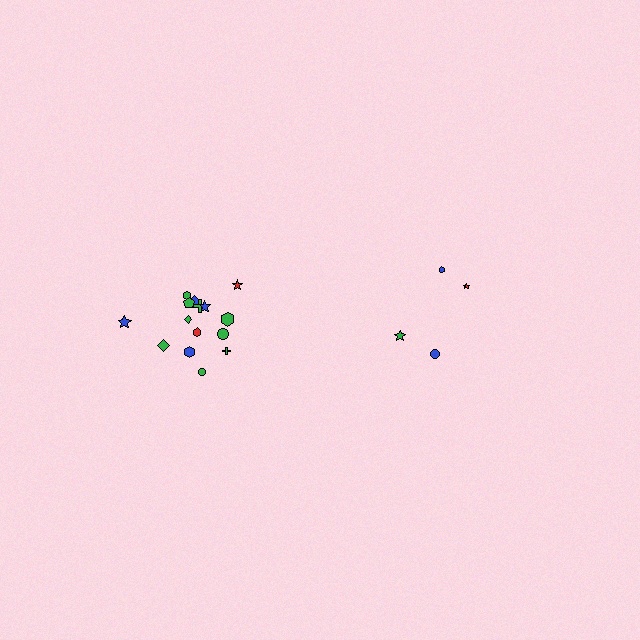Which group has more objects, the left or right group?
The left group.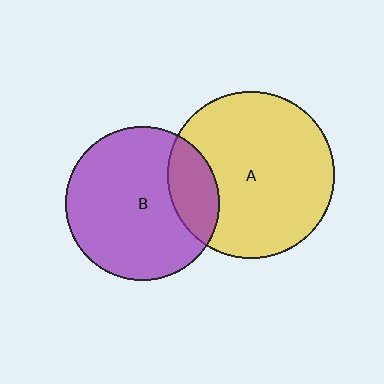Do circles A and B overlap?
Yes.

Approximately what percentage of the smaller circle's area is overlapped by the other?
Approximately 20%.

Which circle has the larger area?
Circle A (yellow).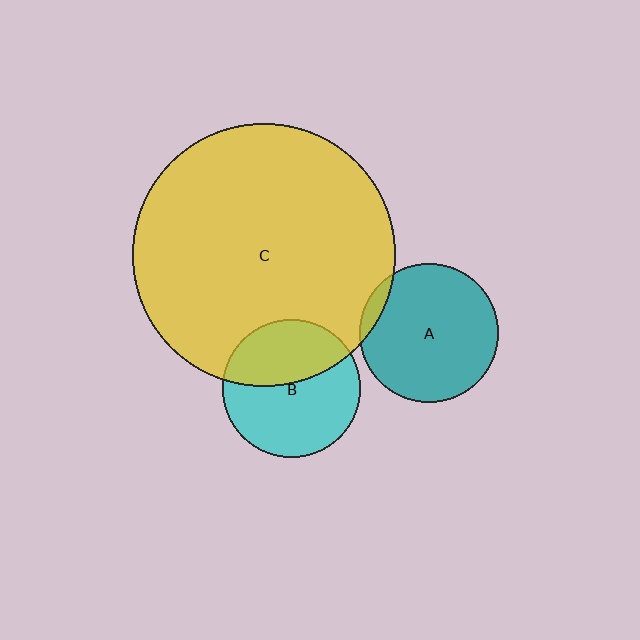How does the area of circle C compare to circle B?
Approximately 3.6 times.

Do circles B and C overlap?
Yes.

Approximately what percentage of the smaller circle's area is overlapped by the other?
Approximately 40%.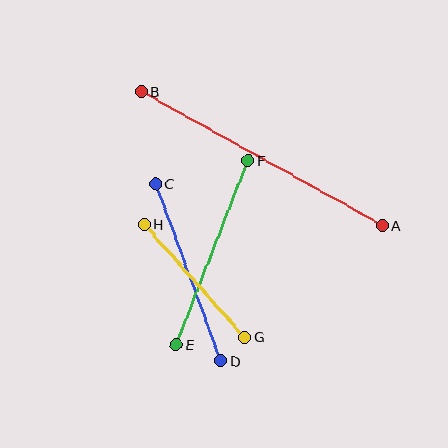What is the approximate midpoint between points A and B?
The midpoint is at approximately (262, 159) pixels.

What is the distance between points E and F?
The distance is approximately 198 pixels.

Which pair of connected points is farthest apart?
Points A and B are farthest apart.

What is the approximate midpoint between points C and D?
The midpoint is at approximately (188, 272) pixels.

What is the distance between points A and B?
The distance is approximately 276 pixels.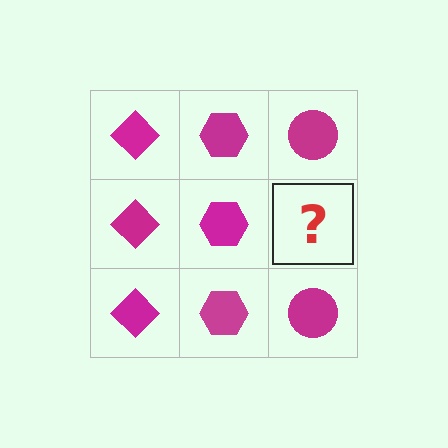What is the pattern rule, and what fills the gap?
The rule is that each column has a consistent shape. The gap should be filled with a magenta circle.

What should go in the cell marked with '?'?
The missing cell should contain a magenta circle.